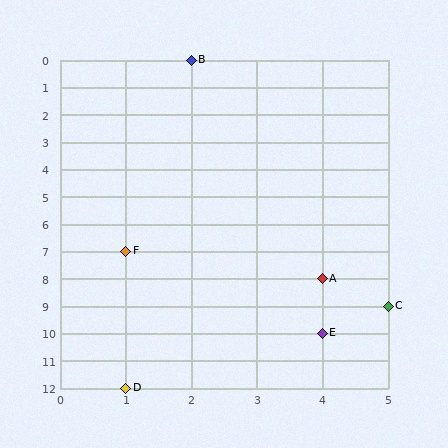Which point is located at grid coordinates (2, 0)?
Point B is at (2, 0).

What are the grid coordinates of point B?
Point B is at grid coordinates (2, 0).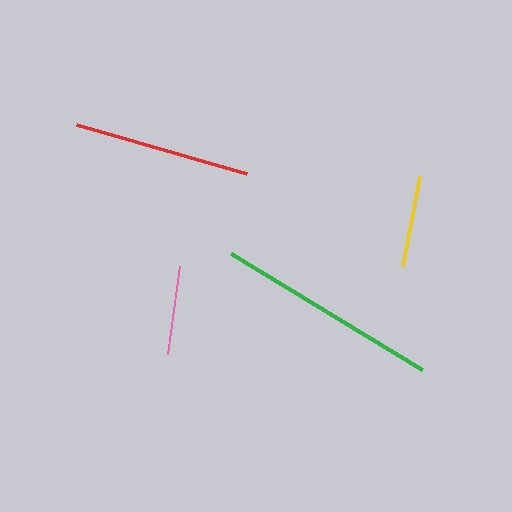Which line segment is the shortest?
The pink line is the shortest at approximately 89 pixels.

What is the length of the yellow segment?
The yellow segment is approximately 92 pixels long.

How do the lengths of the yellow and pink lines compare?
The yellow and pink lines are approximately the same length.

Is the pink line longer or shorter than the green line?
The green line is longer than the pink line.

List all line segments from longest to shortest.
From longest to shortest: green, red, yellow, pink.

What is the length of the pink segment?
The pink segment is approximately 89 pixels long.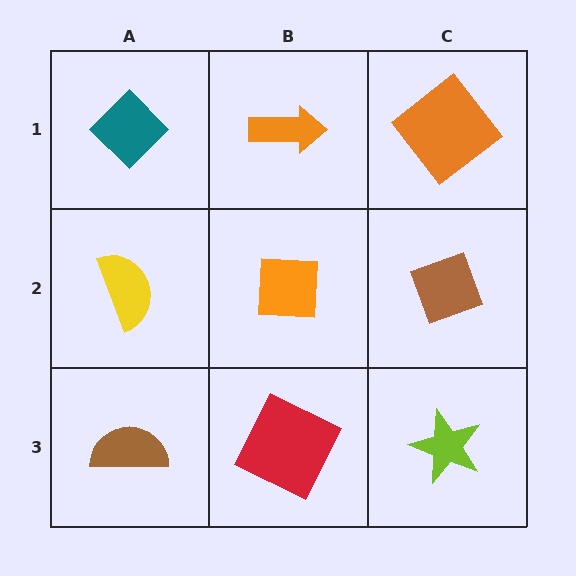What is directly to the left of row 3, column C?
A red square.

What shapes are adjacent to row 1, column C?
A brown diamond (row 2, column C), an orange arrow (row 1, column B).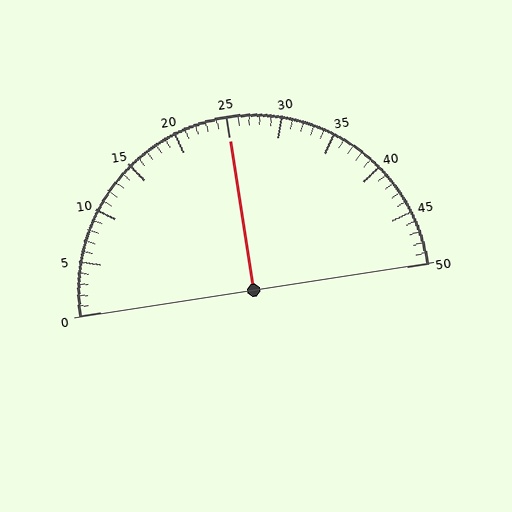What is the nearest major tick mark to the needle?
The nearest major tick mark is 25.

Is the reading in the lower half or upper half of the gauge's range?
The reading is in the upper half of the range (0 to 50).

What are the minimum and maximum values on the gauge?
The gauge ranges from 0 to 50.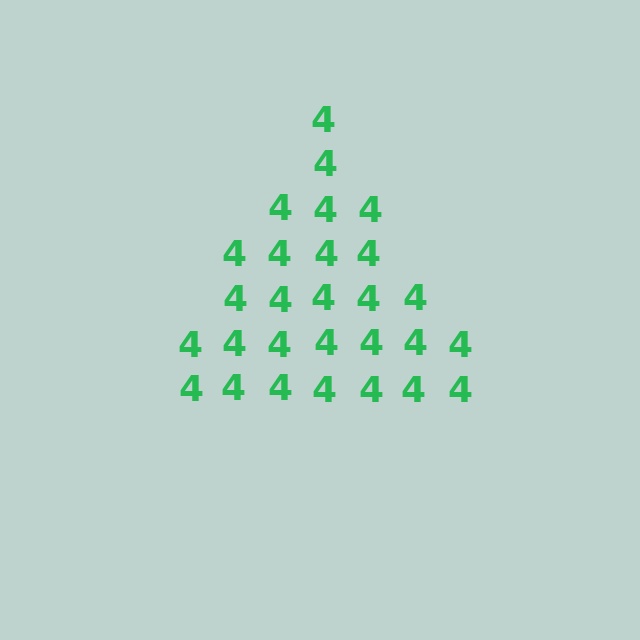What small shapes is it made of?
It is made of small digit 4's.